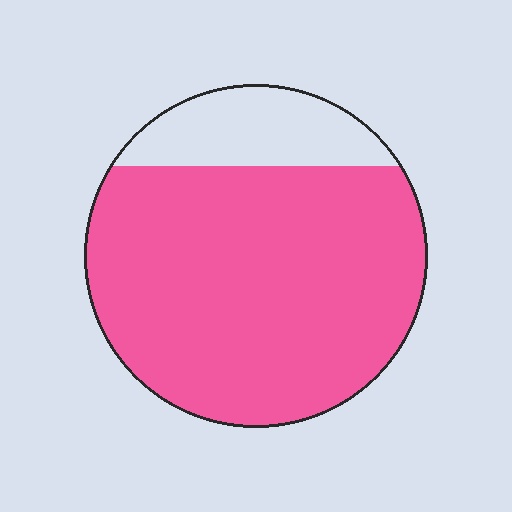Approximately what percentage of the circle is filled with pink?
Approximately 80%.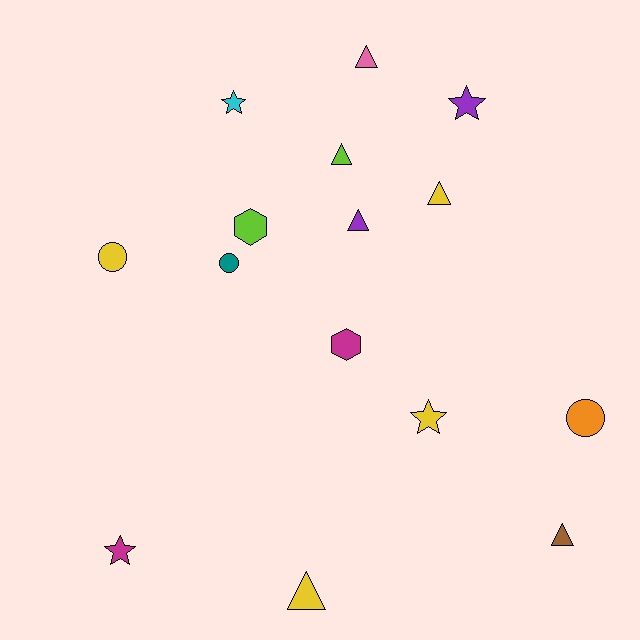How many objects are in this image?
There are 15 objects.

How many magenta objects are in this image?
There are 2 magenta objects.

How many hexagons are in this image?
There are 2 hexagons.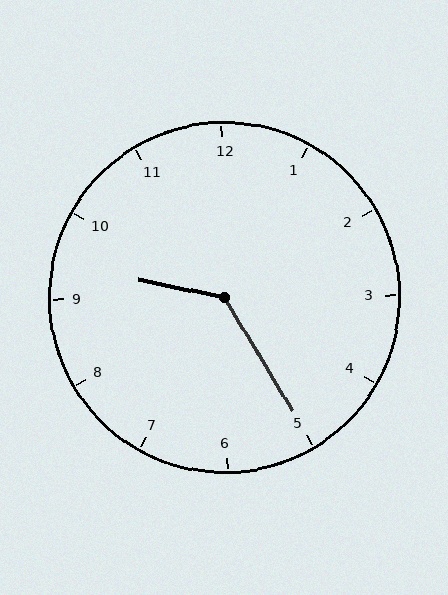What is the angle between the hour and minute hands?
Approximately 132 degrees.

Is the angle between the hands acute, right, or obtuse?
It is obtuse.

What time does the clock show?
9:25.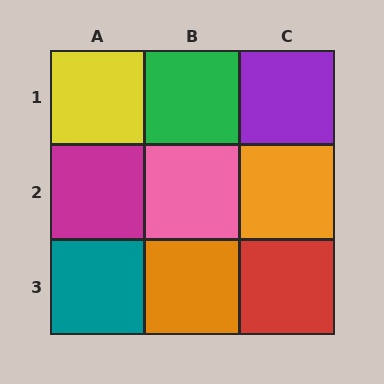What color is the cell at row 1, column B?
Green.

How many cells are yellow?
1 cell is yellow.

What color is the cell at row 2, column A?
Magenta.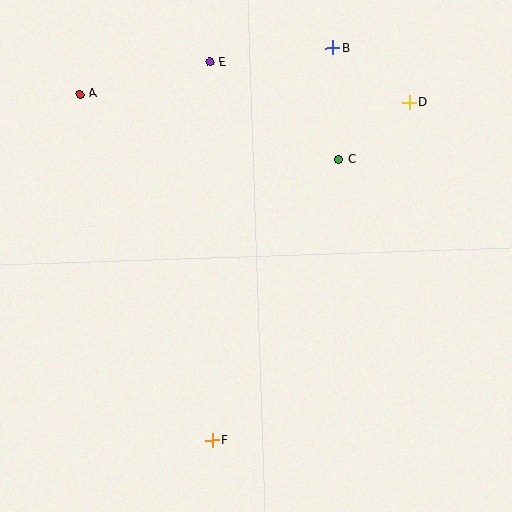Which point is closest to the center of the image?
Point C at (338, 160) is closest to the center.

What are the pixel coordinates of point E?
Point E is at (210, 62).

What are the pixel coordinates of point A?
Point A is at (80, 94).